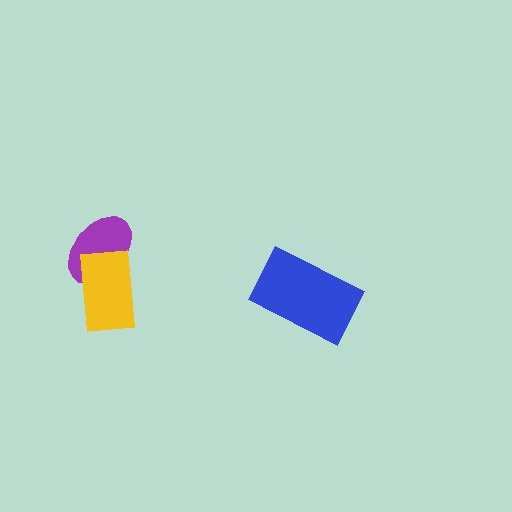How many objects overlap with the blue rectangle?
0 objects overlap with the blue rectangle.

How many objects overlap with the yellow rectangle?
1 object overlaps with the yellow rectangle.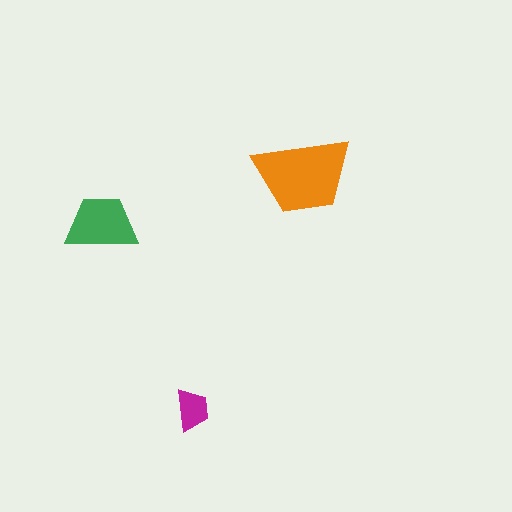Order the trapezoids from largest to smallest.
the orange one, the green one, the magenta one.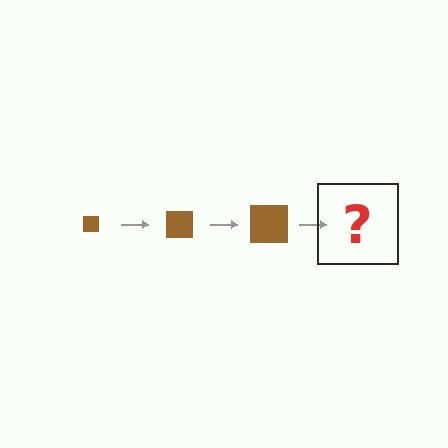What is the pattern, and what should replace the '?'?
The pattern is that the square gets progressively larger each step. The '?' should be a brown square, larger than the previous one.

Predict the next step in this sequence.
The next step is a brown square, larger than the previous one.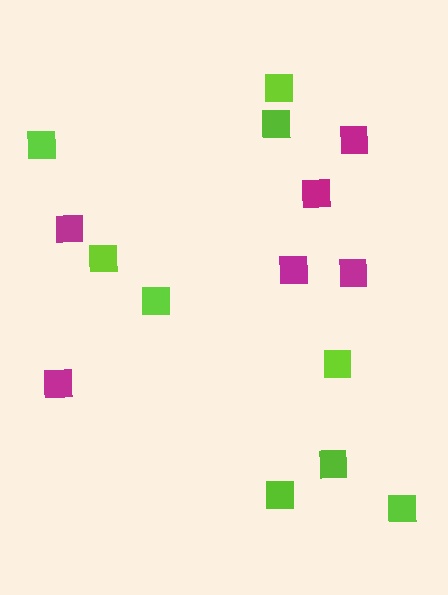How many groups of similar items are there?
There are 2 groups: one group of lime squares (9) and one group of magenta squares (6).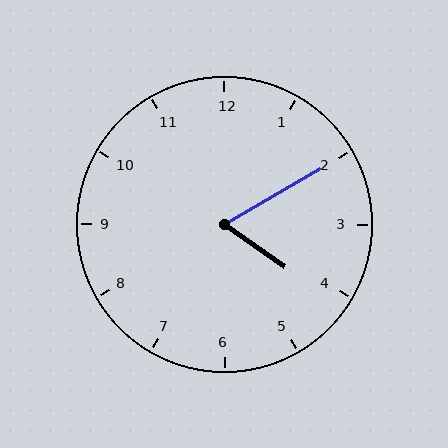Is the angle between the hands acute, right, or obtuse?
It is acute.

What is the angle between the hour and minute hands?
Approximately 65 degrees.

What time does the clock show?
4:10.